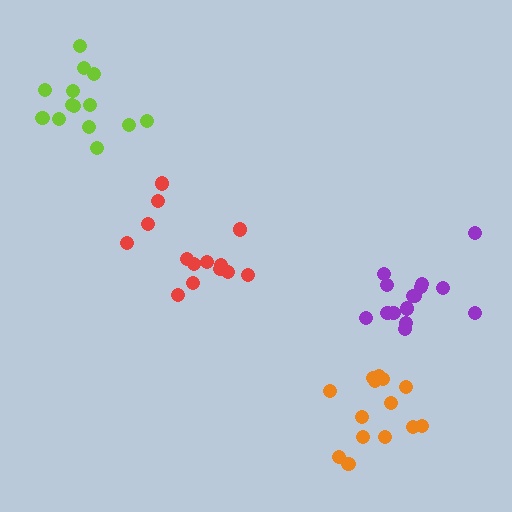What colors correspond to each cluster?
The clusters are colored: red, orange, lime, purple.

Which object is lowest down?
The orange cluster is bottommost.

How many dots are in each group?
Group 1: 14 dots, Group 2: 14 dots, Group 3: 14 dots, Group 4: 15 dots (57 total).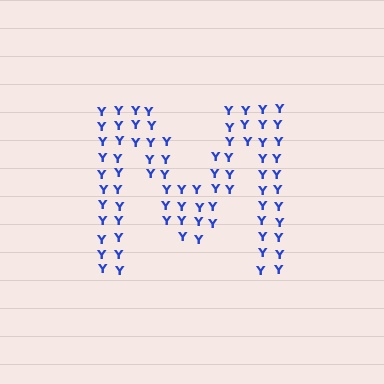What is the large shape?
The large shape is the letter M.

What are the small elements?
The small elements are letter Y's.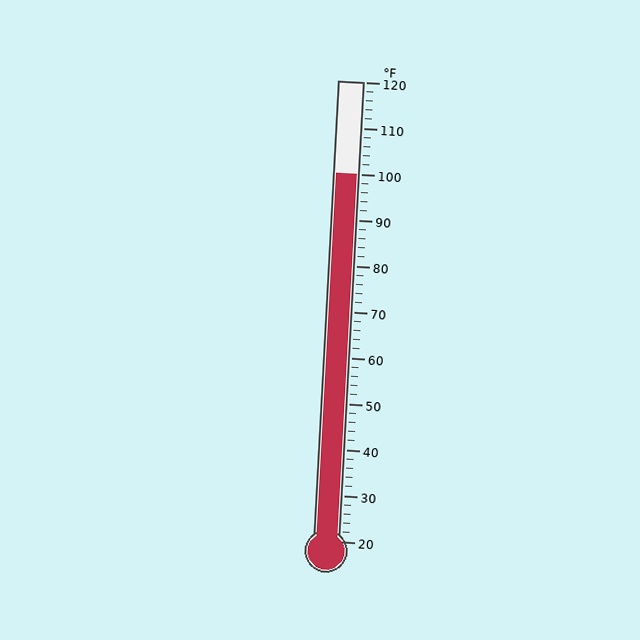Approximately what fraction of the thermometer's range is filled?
The thermometer is filled to approximately 80% of its range.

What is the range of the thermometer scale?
The thermometer scale ranges from 20°F to 120°F.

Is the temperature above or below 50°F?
The temperature is above 50°F.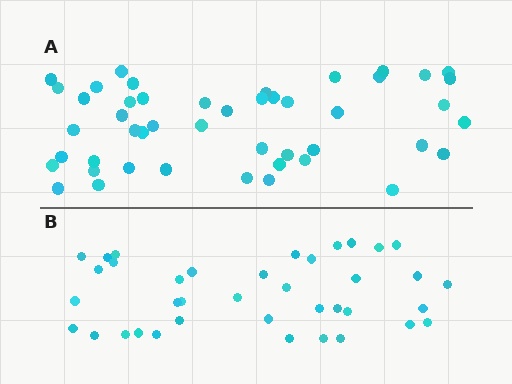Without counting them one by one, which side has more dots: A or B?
Region A (the top region) has more dots.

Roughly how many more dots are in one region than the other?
Region A has roughly 8 or so more dots than region B.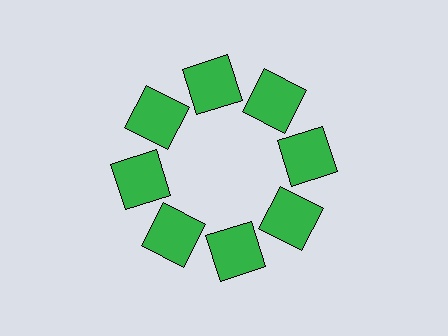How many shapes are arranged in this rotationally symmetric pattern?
There are 8 shapes, arranged in 8 groups of 1.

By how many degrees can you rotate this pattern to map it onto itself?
The pattern maps onto itself every 45 degrees of rotation.